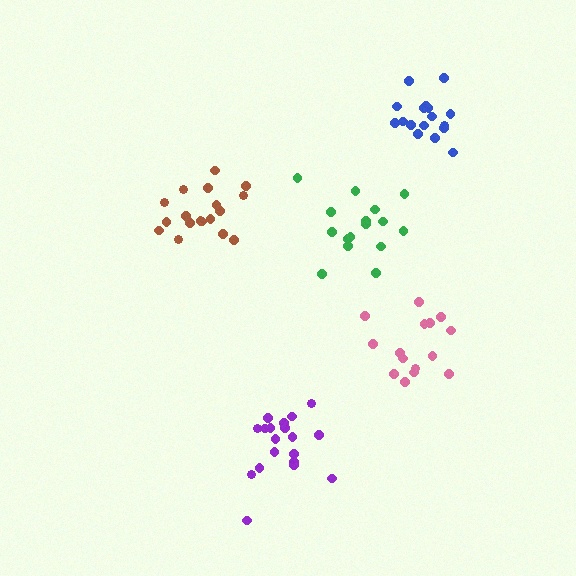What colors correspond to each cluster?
The clusters are colored: pink, brown, green, purple, blue.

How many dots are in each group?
Group 1: 15 dots, Group 2: 18 dots, Group 3: 16 dots, Group 4: 19 dots, Group 5: 18 dots (86 total).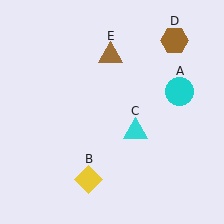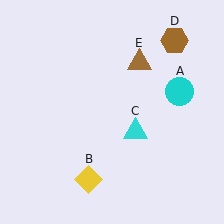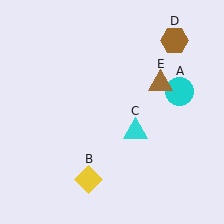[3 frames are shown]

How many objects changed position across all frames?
1 object changed position: brown triangle (object E).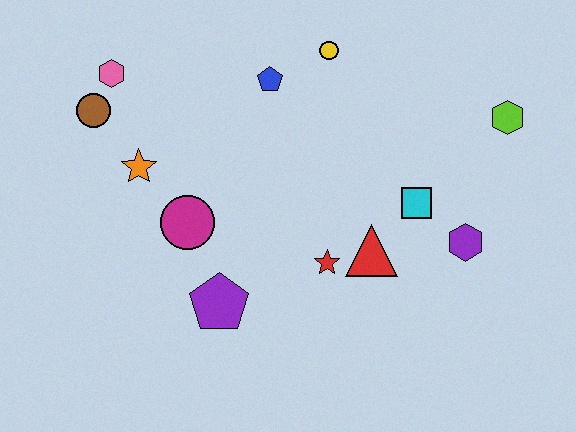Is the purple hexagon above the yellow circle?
No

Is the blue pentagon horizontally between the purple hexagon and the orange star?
Yes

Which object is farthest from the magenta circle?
The lime hexagon is farthest from the magenta circle.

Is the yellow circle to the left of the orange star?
No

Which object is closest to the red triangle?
The red star is closest to the red triangle.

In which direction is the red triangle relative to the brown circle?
The red triangle is to the right of the brown circle.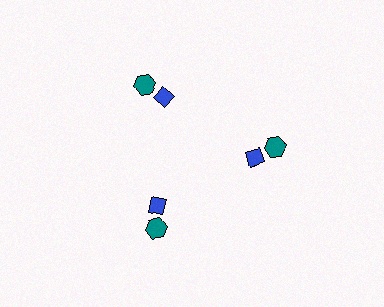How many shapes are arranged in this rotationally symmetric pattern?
There are 6 shapes, arranged in 3 groups of 2.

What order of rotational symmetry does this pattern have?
This pattern has 3-fold rotational symmetry.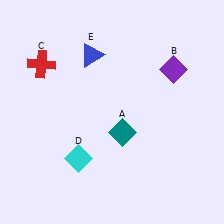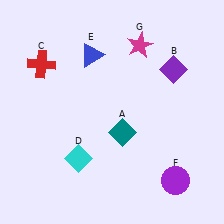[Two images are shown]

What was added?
A purple circle (F), a magenta star (G) were added in Image 2.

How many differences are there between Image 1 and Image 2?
There are 2 differences between the two images.